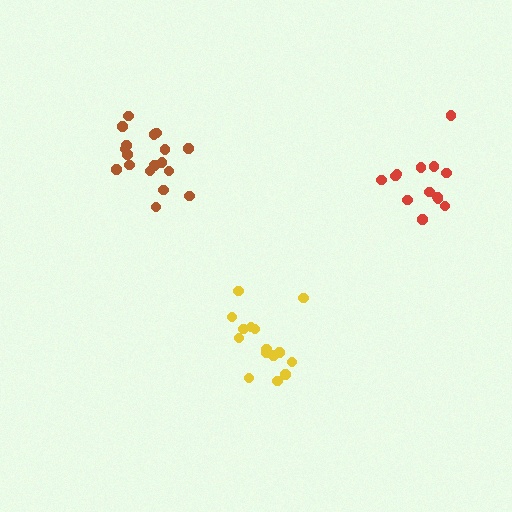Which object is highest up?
The brown cluster is topmost.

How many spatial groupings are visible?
There are 3 spatial groupings.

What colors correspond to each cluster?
The clusters are colored: brown, yellow, red.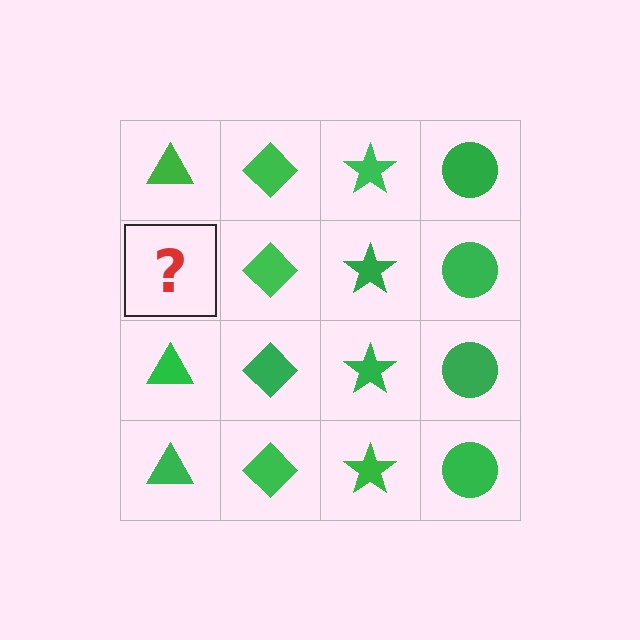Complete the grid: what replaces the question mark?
The question mark should be replaced with a green triangle.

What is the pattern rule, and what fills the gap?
The rule is that each column has a consistent shape. The gap should be filled with a green triangle.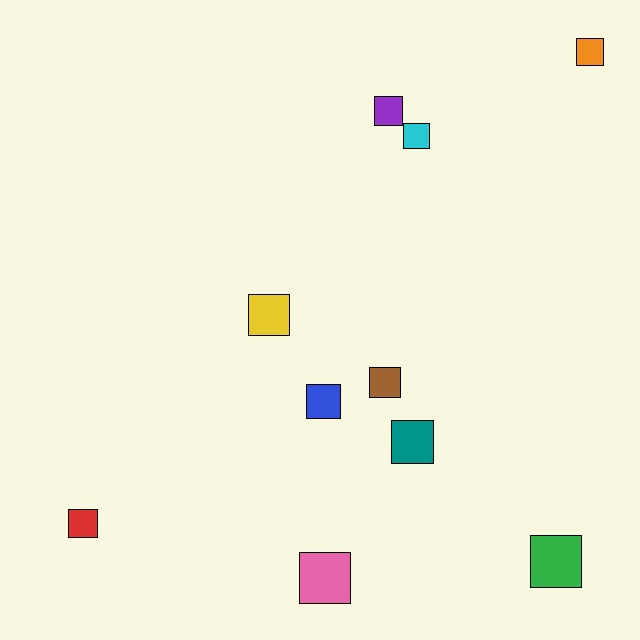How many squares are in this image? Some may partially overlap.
There are 10 squares.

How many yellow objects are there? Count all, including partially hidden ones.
There is 1 yellow object.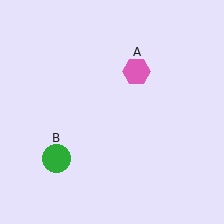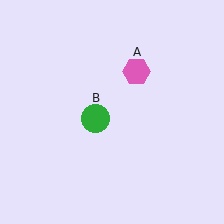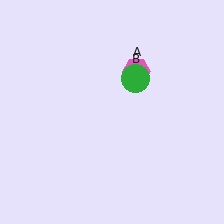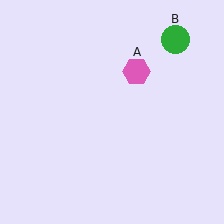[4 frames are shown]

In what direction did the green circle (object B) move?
The green circle (object B) moved up and to the right.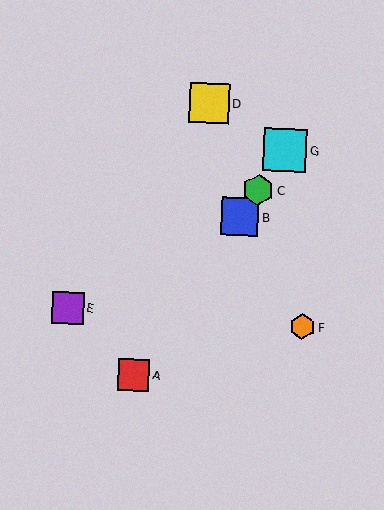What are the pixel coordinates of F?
Object F is at (303, 327).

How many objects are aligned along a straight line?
4 objects (A, B, C, G) are aligned along a straight line.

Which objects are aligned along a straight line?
Objects A, B, C, G are aligned along a straight line.